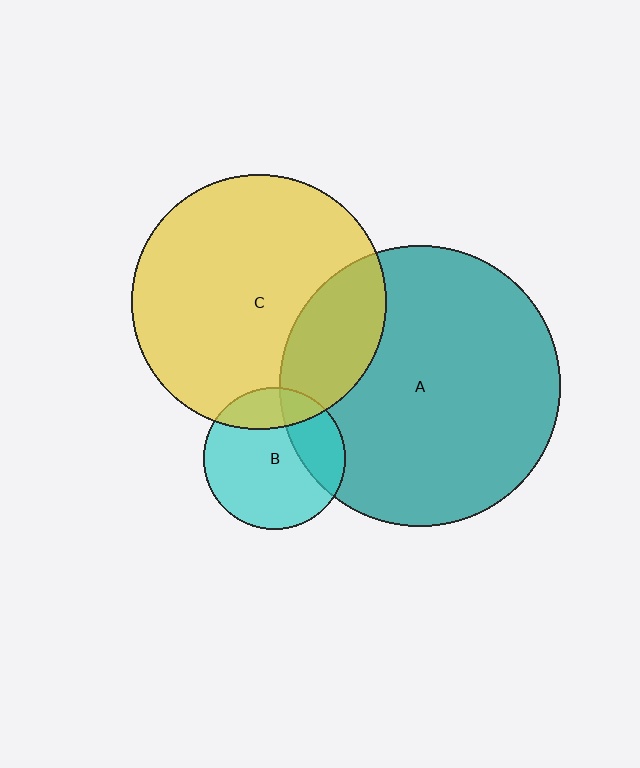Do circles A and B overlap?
Yes.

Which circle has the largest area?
Circle A (teal).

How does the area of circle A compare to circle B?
Approximately 3.9 times.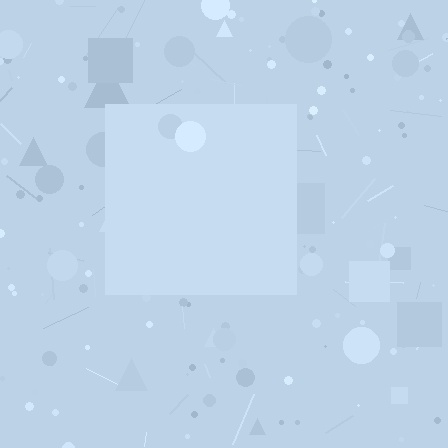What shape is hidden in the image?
A square is hidden in the image.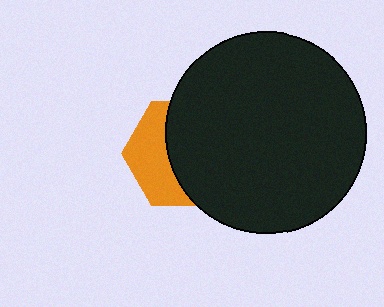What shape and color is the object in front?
The object in front is a black circle.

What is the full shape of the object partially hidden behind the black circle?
The partially hidden object is an orange hexagon.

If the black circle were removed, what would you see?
You would see the complete orange hexagon.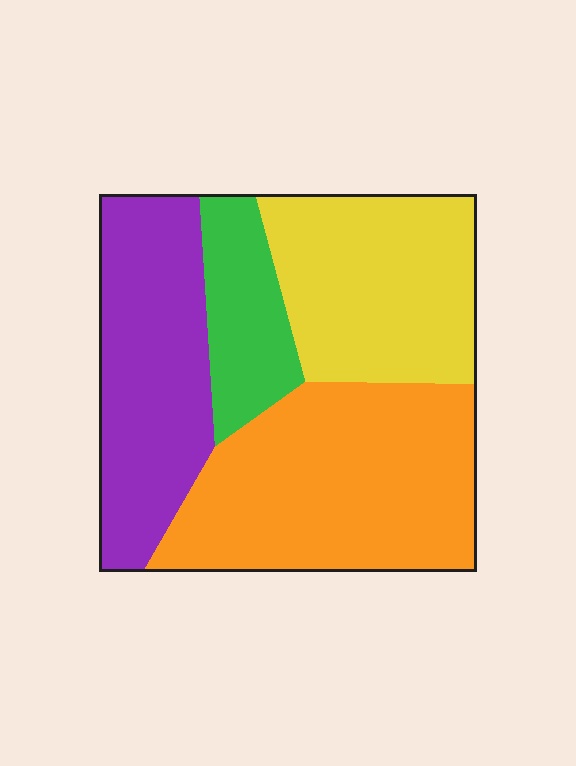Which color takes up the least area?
Green, at roughly 10%.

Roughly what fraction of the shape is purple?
Purple covers about 25% of the shape.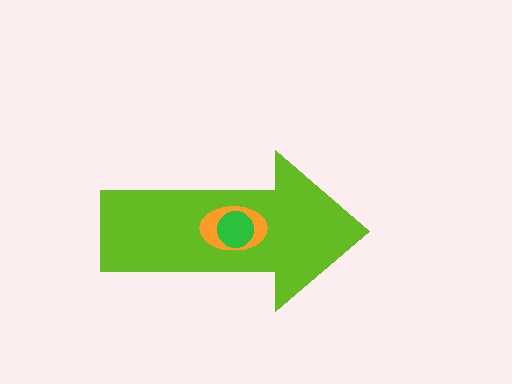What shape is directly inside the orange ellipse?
The green circle.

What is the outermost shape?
The lime arrow.